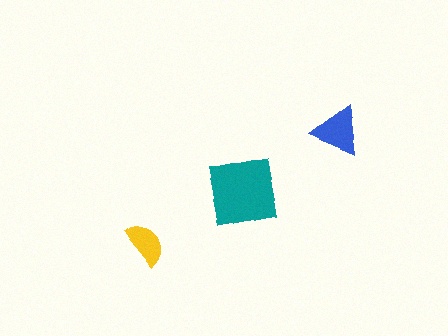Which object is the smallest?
The yellow semicircle.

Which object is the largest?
The teal square.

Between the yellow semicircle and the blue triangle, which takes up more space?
The blue triangle.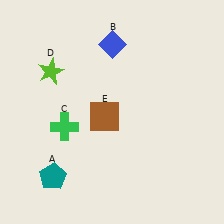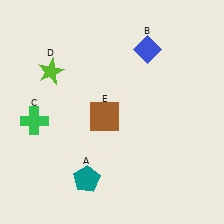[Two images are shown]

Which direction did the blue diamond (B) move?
The blue diamond (B) moved right.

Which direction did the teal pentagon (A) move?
The teal pentagon (A) moved right.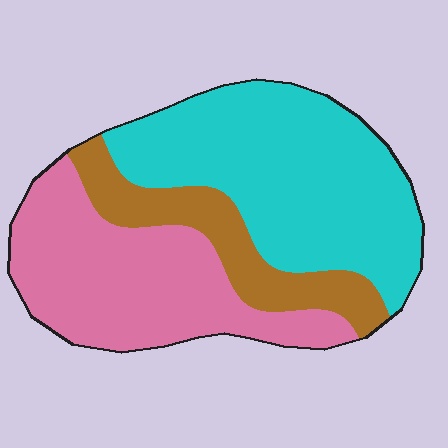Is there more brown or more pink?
Pink.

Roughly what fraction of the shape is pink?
Pink covers about 35% of the shape.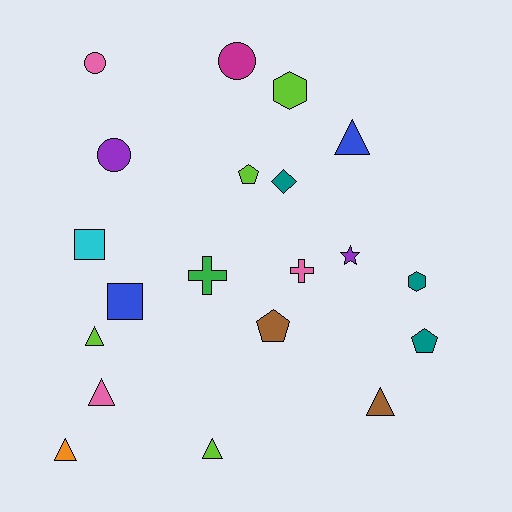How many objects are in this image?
There are 20 objects.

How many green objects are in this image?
There is 1 green object.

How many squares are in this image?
There are 2 squares.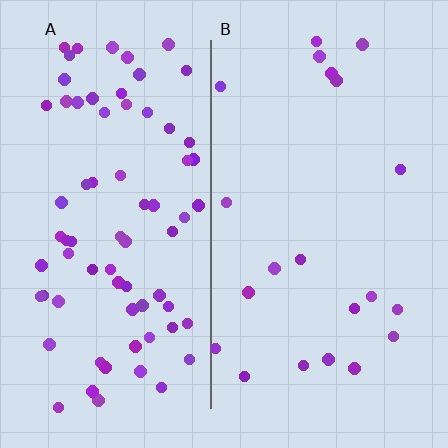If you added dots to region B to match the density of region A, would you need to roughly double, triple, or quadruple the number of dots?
Approximately quadruple.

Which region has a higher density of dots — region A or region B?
A (the left).